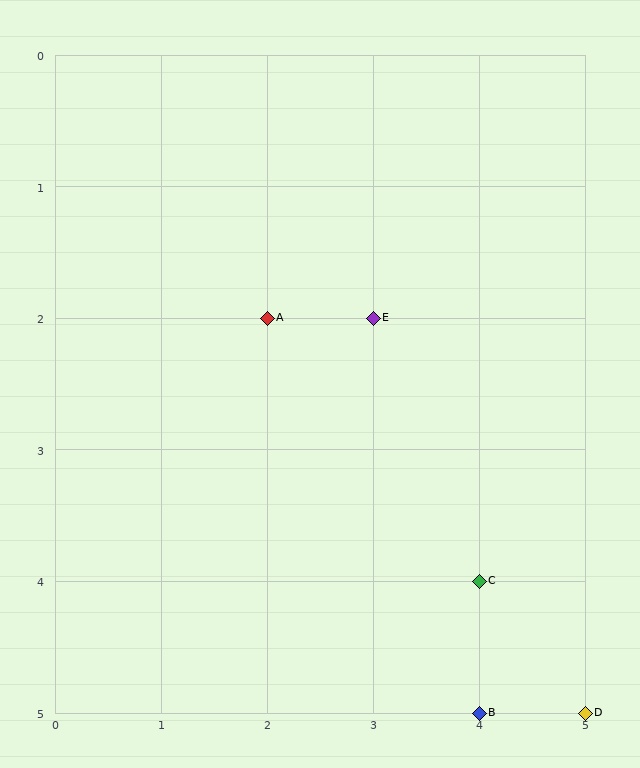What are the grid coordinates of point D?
Point D is at grid coordinates (5, 5).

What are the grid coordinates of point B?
Point B is at grid coordinates (4, 5).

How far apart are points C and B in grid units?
Points C and B are 1 row apart.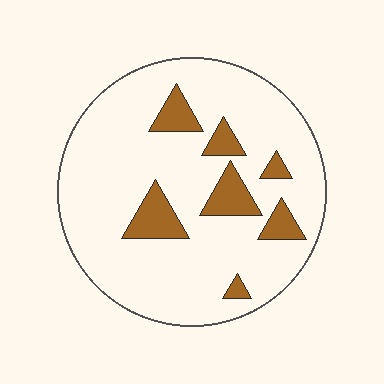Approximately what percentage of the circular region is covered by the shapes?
Approximately 15%.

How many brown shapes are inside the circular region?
7.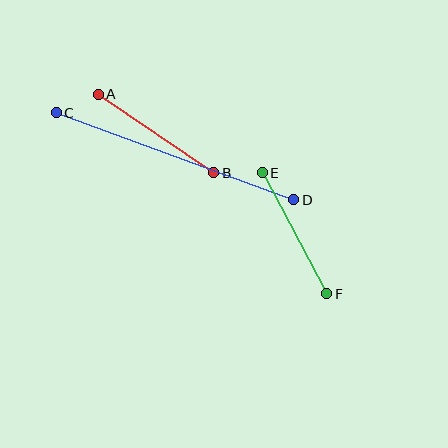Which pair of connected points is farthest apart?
Points C and D are farthest apart.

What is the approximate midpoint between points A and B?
The midpoint is at approximately (156, 133) pixels.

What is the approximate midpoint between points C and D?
The midpoint is at approximately (175, 156) pixels.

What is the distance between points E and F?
The distance is approximately 137 pixels.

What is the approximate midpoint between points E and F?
The midpoint is at approximately (294, 233) pixels.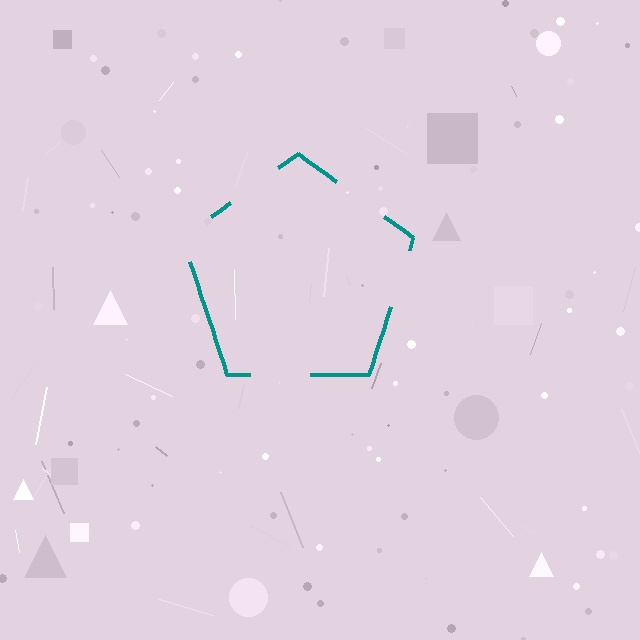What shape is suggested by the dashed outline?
The dashed outline suggests a pentagon.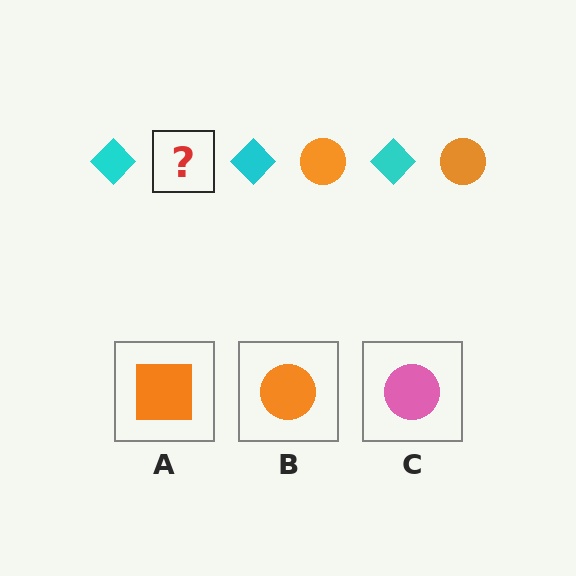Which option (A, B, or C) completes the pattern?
B.